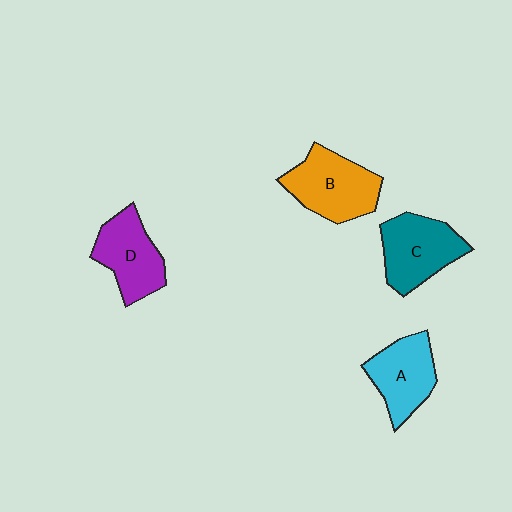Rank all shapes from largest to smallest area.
From largest to smallest: B (orange), C (teal), D (purple), A (cyan).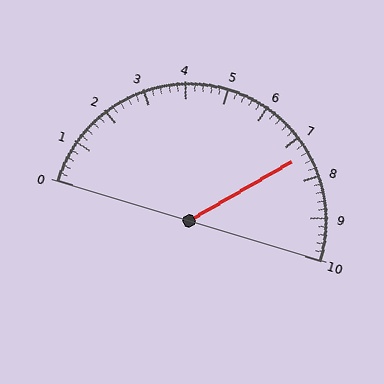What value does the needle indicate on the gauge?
The needle indicates approximately 7.4.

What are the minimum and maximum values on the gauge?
The gauge ranges from 0 to 10.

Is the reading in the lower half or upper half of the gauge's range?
The reading is in the upper half of the range (0 to 10).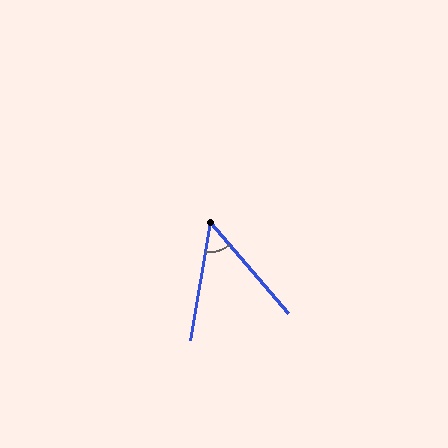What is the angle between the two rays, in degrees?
Approximately 51 degrees.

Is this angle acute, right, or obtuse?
It is acute.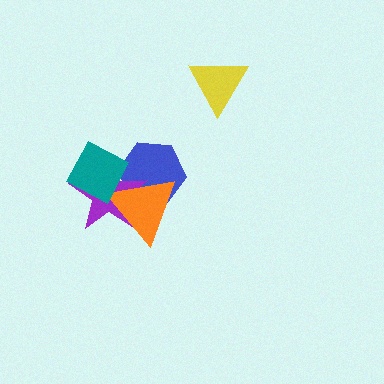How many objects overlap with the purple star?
3 objects overlap with the purple star.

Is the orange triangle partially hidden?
Yes, it is partially covered by another shape.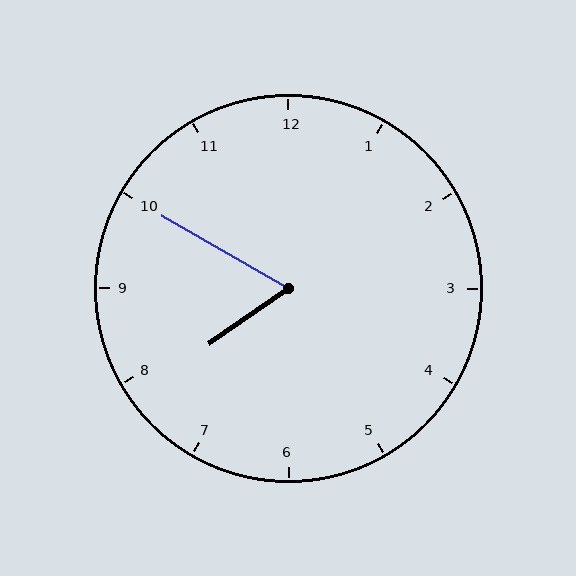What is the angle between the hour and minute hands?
Approximately 65 degrees.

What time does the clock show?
7:50.